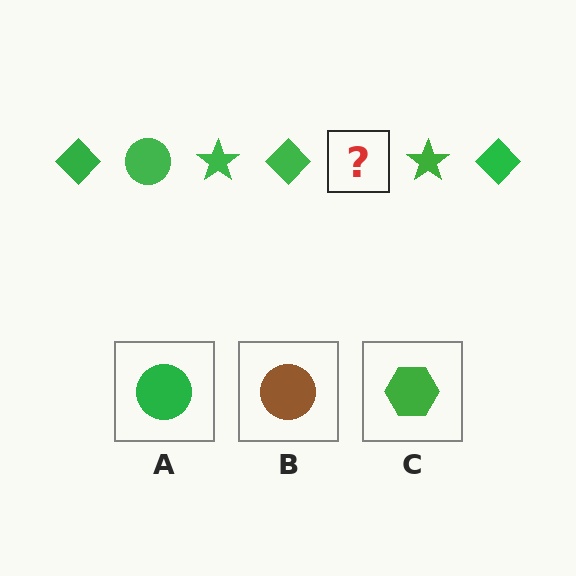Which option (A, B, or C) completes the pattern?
A.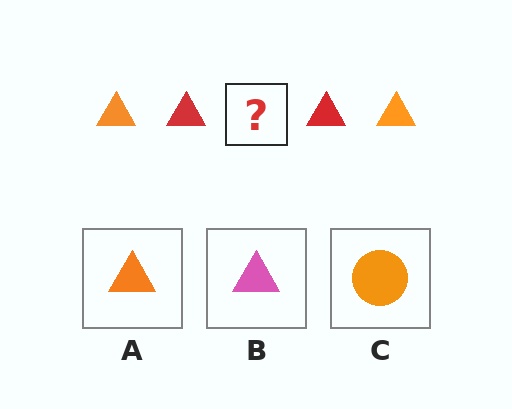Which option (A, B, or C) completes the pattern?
A.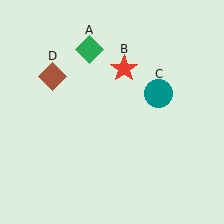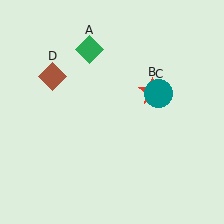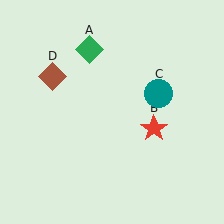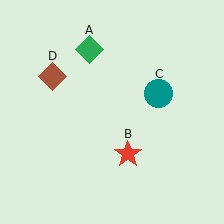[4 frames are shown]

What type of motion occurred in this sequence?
The red star (object B) rotated clockwise around the center of the scene.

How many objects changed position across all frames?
1 object changed position: red star (object B).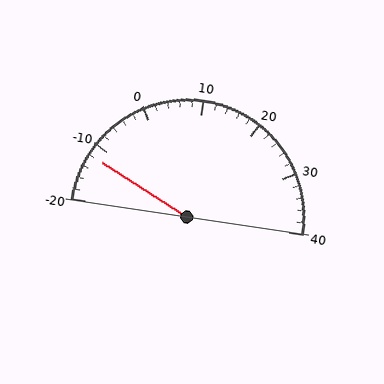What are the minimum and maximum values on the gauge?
The gauge ranges from -20 to 40.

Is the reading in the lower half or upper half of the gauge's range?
The reading is in the lower half of the range (-20 to 40).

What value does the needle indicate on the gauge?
The needle indicates approximately -12.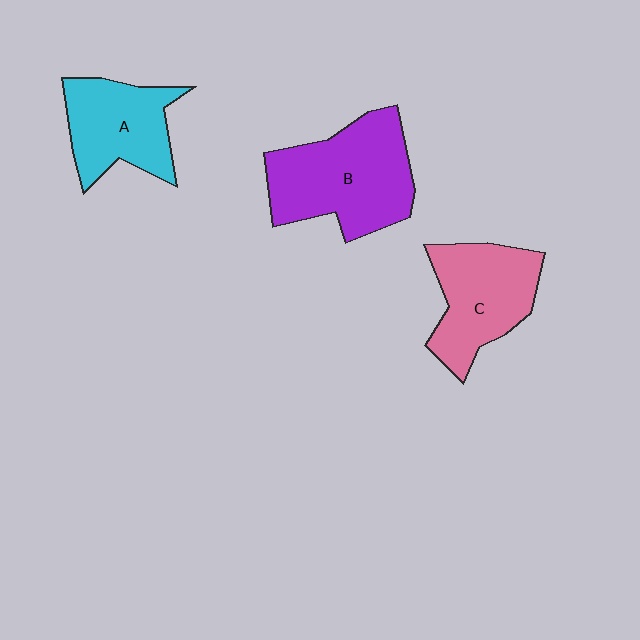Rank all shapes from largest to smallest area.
From largest to smallest: B (purple), C (pink), A (cyan).